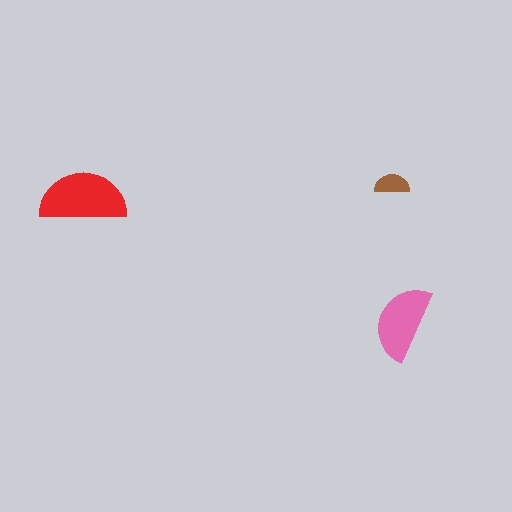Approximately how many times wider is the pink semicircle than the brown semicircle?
About 2 times wider.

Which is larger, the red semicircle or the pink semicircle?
The red one.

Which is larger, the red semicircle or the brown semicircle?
The red one.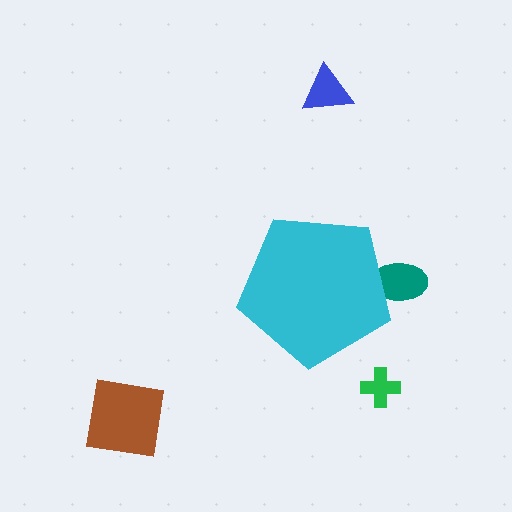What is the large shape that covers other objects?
A cyan pentagon.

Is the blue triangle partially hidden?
No, the blue triangle is fully visible.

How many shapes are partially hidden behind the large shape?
1 shape is partially hidden.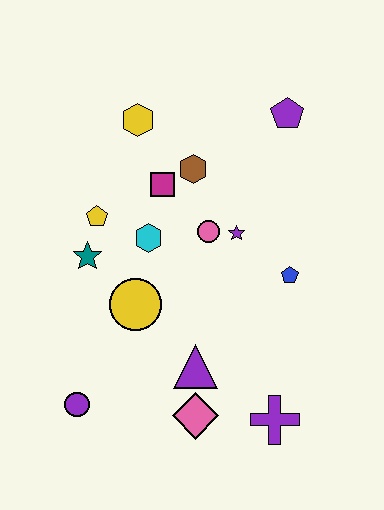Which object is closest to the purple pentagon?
The brown hexagon is closest to the purple pentagon.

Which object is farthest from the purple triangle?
The purple pentagon is farthest from the purple triangle.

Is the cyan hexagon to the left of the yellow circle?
No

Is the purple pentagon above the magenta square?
Yes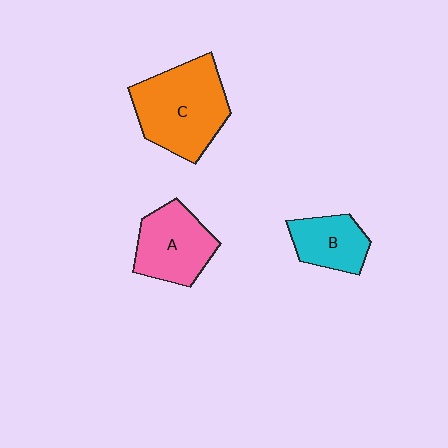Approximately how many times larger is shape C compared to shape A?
Approximately 1.4 times.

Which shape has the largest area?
Shape C (orange).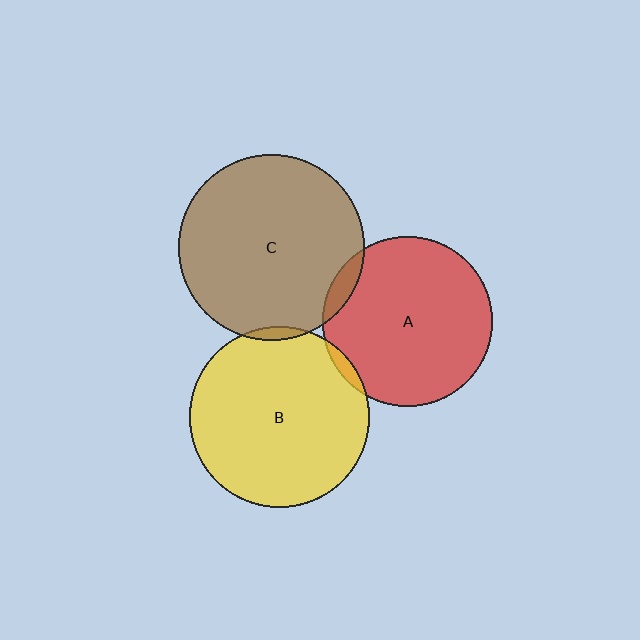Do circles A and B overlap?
Yes.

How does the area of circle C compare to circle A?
Approximately 1.2 times.